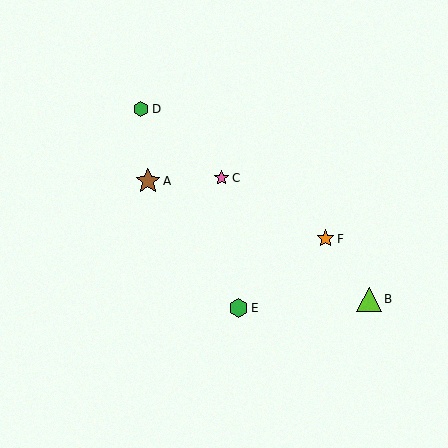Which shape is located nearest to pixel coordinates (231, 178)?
The pink star (labeled C) at (222, 178) is nearest to that location.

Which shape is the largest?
The brown star (labeled A) is the largest.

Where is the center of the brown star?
The center of the brown star is at (148, 181).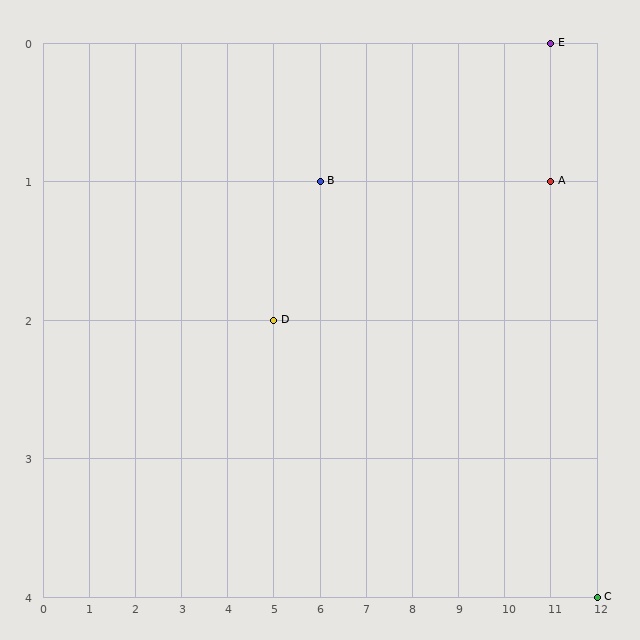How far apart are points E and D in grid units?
Points E and D are 6 columns and 2 rows apart (about 6.3 grid units diagonally).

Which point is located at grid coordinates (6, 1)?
Point B is at (6, 1).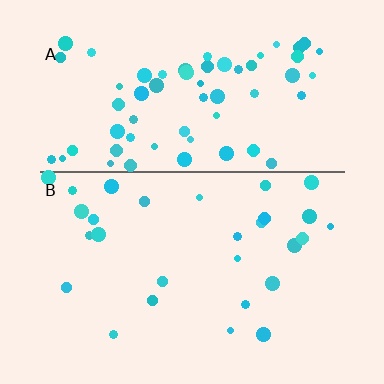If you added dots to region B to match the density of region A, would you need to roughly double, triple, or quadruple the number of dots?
Approximately double.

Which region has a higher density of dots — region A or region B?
A (the top).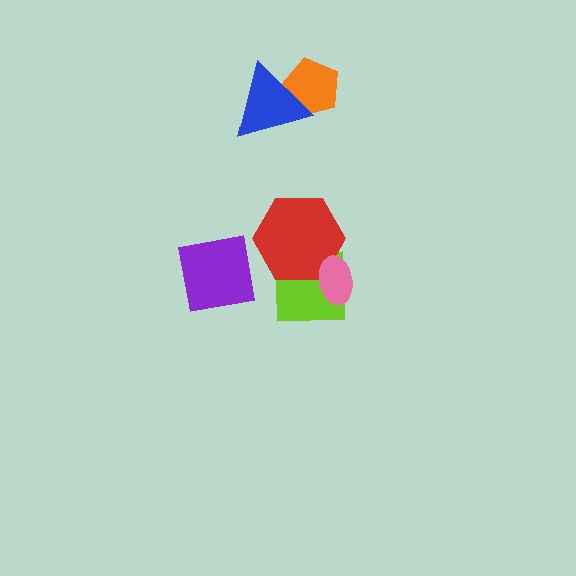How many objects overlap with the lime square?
2 objects overlap with the lime square.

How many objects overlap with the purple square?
0 objects overlap with the purple square.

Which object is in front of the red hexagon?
The pink ellipse is in front of the red hexagon.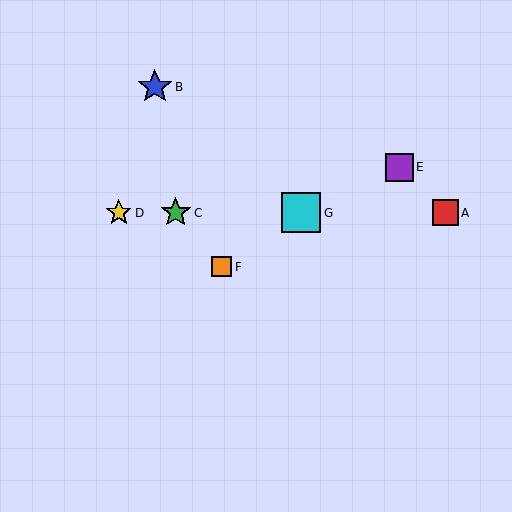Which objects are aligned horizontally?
Objects A, C, D, G are aligned horizontally.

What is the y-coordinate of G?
Object G is at y≈213.